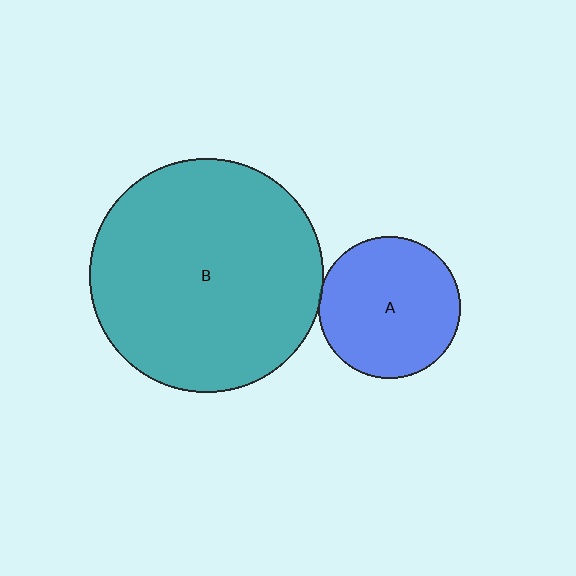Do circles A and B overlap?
Yes.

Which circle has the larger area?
Circle B (teal).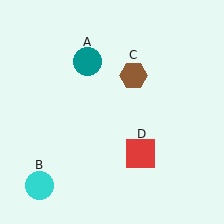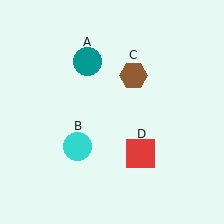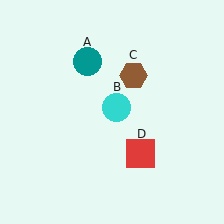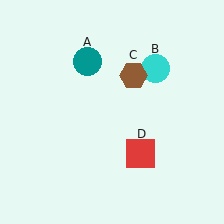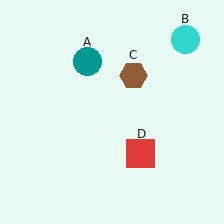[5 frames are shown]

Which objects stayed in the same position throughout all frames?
Teal circle (object A) and brown hexagon (object C) and red square (object D) remained stationary.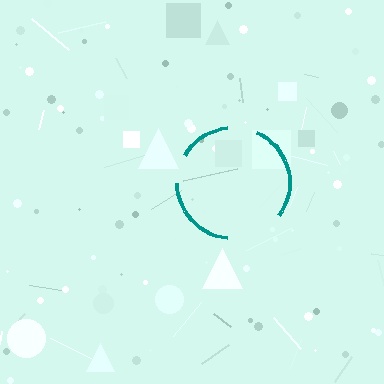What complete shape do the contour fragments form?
The contour fragments form a circle.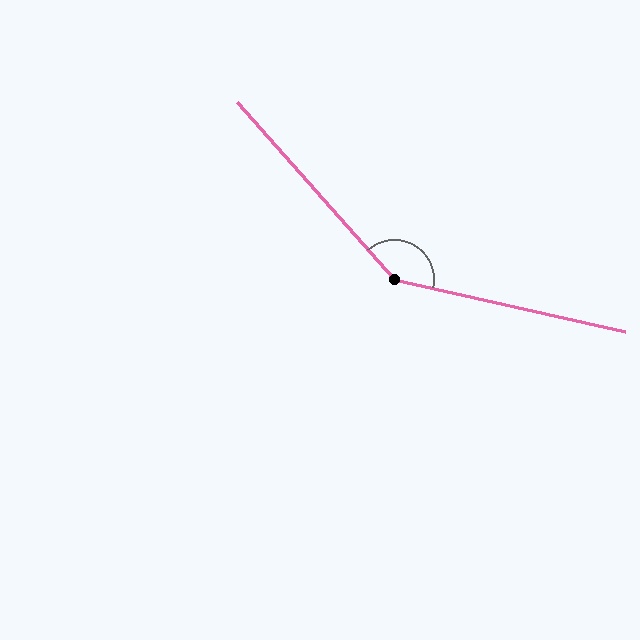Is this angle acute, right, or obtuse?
It is obtuse.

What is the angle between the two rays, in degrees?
Approximately 144 degrees.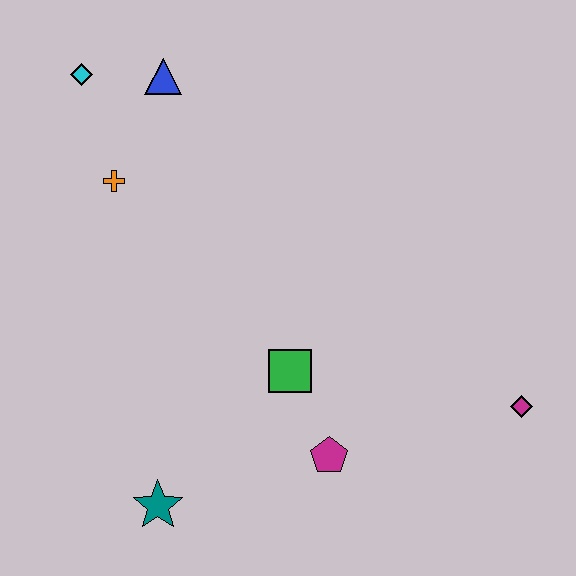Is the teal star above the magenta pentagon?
No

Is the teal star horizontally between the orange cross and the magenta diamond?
Yes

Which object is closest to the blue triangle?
The cyan diamond is closest to the blue triangle.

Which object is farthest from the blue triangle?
The magenta diamond is farthest from the blue triangle.